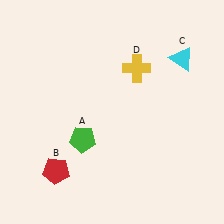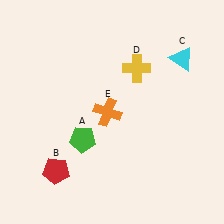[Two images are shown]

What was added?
An orange cross (E) was added in Image 2.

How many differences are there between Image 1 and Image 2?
There is 1 difference between the two images.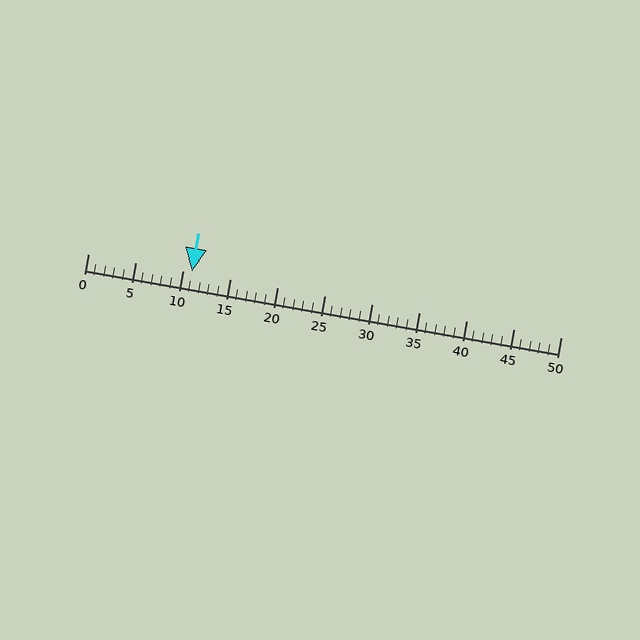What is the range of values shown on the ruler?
The ruler shows values from 0 to 50.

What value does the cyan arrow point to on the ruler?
The cyan arrow points to approximately 11.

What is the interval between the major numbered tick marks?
The major tick marks are spaced 5 units apart.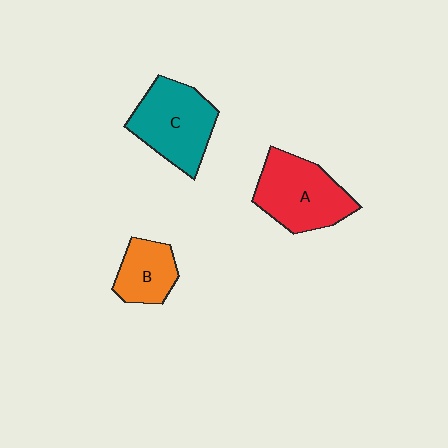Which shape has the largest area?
Shape A (red).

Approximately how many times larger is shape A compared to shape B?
Approximately 1.7 times.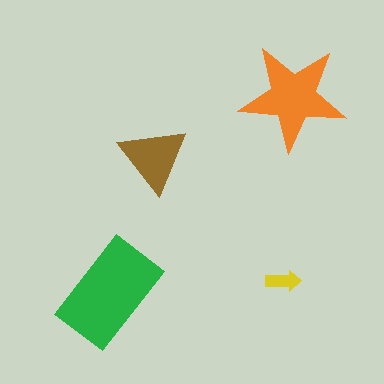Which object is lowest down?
The green rectangle is bottommost.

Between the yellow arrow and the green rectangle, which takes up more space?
The green rectangle.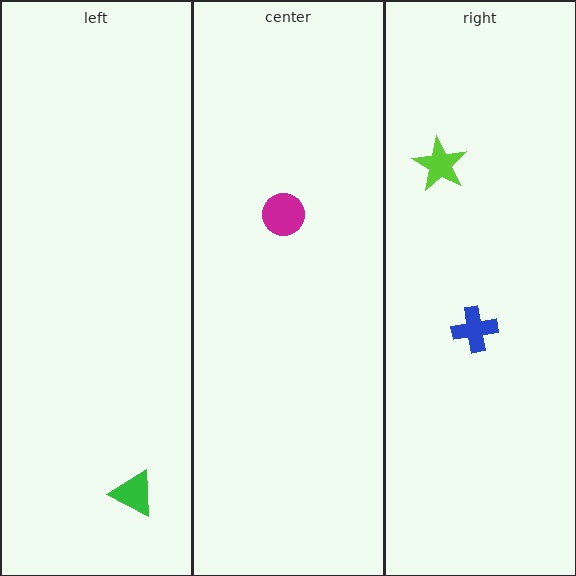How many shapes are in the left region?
1.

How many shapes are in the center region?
1.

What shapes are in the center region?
The magenta circle.